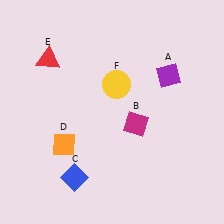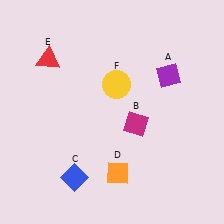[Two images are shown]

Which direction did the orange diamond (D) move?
The orange diamond (D) moved right.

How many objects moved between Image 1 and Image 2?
1 object moved between the two images.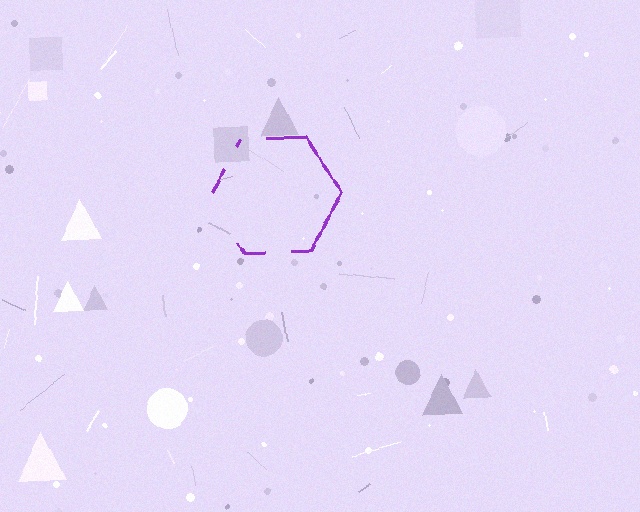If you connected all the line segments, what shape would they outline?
They would outline a hexagon.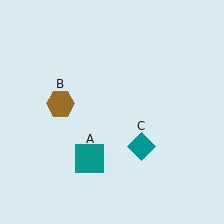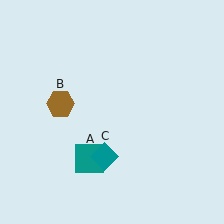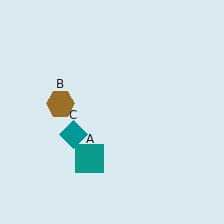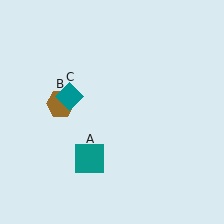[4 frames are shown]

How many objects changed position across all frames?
1 object changed position: teal diamond (object C).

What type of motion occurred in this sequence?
The teal diamond (object C) rotated clockwise around the center of the scene.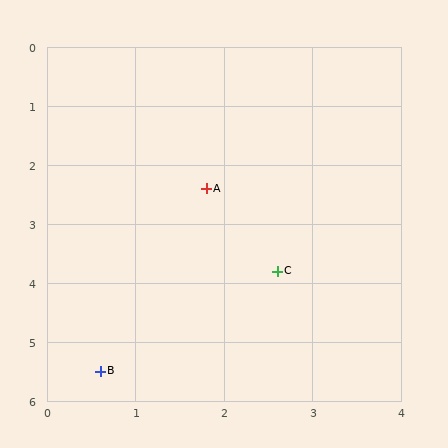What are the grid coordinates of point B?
Point B is at approximately (0.6, 5.5).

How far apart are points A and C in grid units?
Points A and C are about 1.6 grid units apart.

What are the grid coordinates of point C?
Point C is at approximately (2.6, 3.8).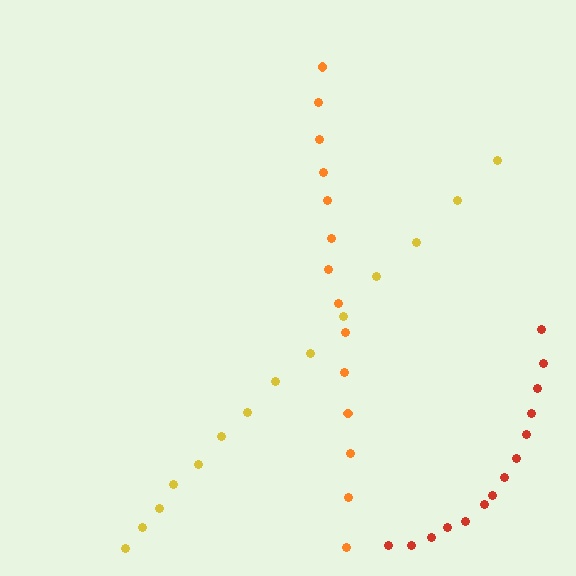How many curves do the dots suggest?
There are 3 distinct paths.